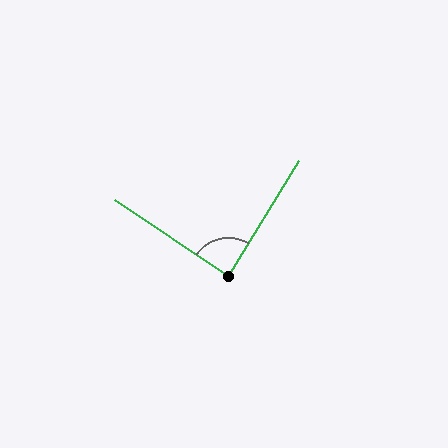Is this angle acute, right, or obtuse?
It is approximately a right angle.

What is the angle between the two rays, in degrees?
Approximately 88 degrees.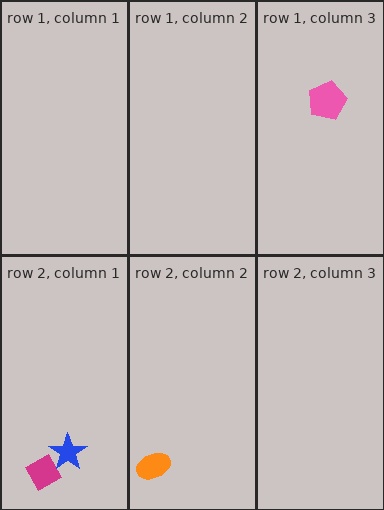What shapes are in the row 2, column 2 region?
The orange ellipse.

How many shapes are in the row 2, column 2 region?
1.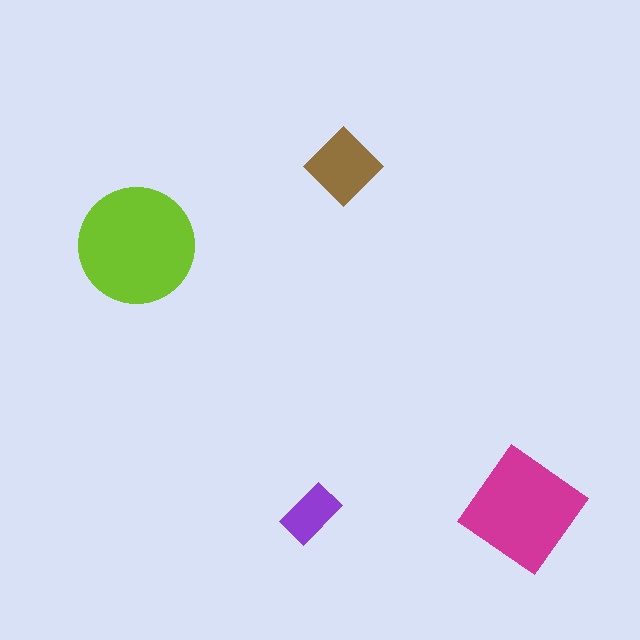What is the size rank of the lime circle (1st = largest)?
1st.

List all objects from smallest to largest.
The purple rectangle, the brown diamond, the magenta diamond, the lime circle.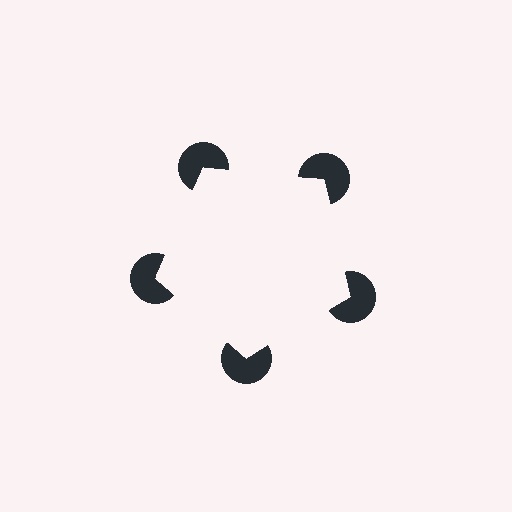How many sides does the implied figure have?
5 sides.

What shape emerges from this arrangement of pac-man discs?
An illusory pentagon — its edges are inferred from the aligned wedge cuts in the pac-man discs, not physically drawn.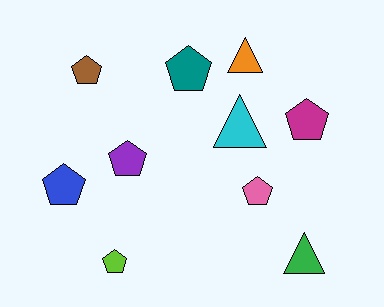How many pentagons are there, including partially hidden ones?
There are 7 pentagons.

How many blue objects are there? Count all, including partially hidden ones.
There is 1 blue object.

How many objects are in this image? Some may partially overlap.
There are 10 objects.